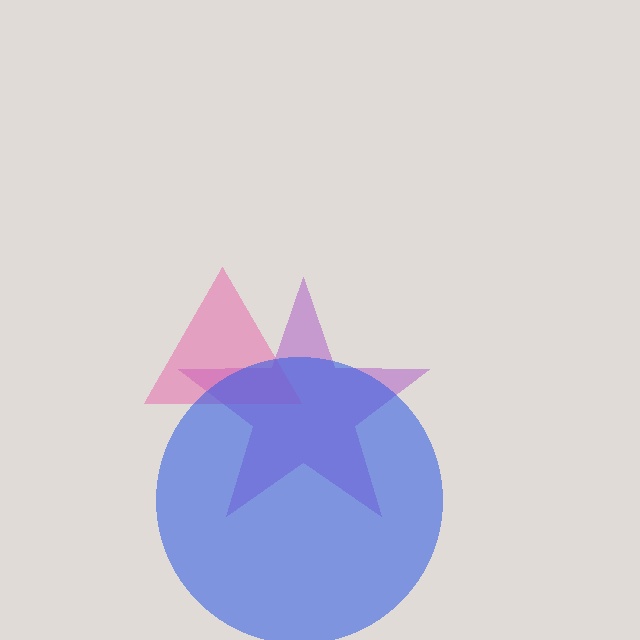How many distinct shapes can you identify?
There are 3 distinct shapes: a purple star, a pink triangle, a blue circle.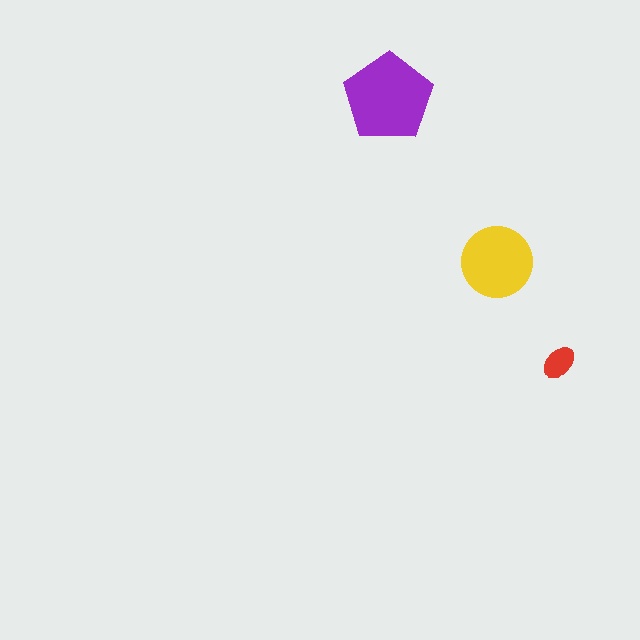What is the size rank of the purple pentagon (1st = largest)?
1st.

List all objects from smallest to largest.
The red ellipse, the yellow circle, the purple pentagon.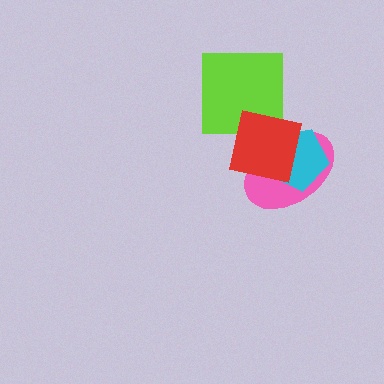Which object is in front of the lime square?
The red square is in front of the lime square.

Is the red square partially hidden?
No, no other shape covers it.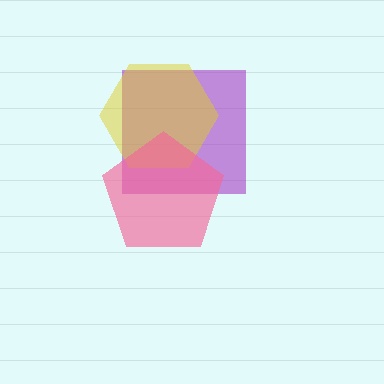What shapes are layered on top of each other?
The layered shapes are: a purple square, a yellow hexagon, a pink pentagon.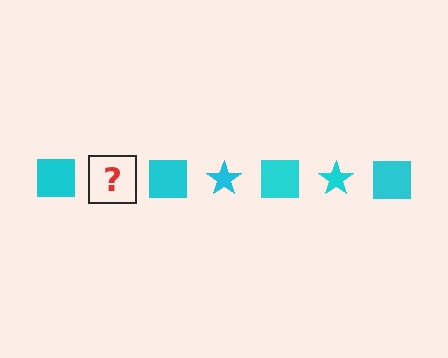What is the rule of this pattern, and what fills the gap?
The rule is that the pattern cycles through square, star shapes in cyan. The gap should be filled with a cyan star.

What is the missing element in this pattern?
The missing element is a cyan star.